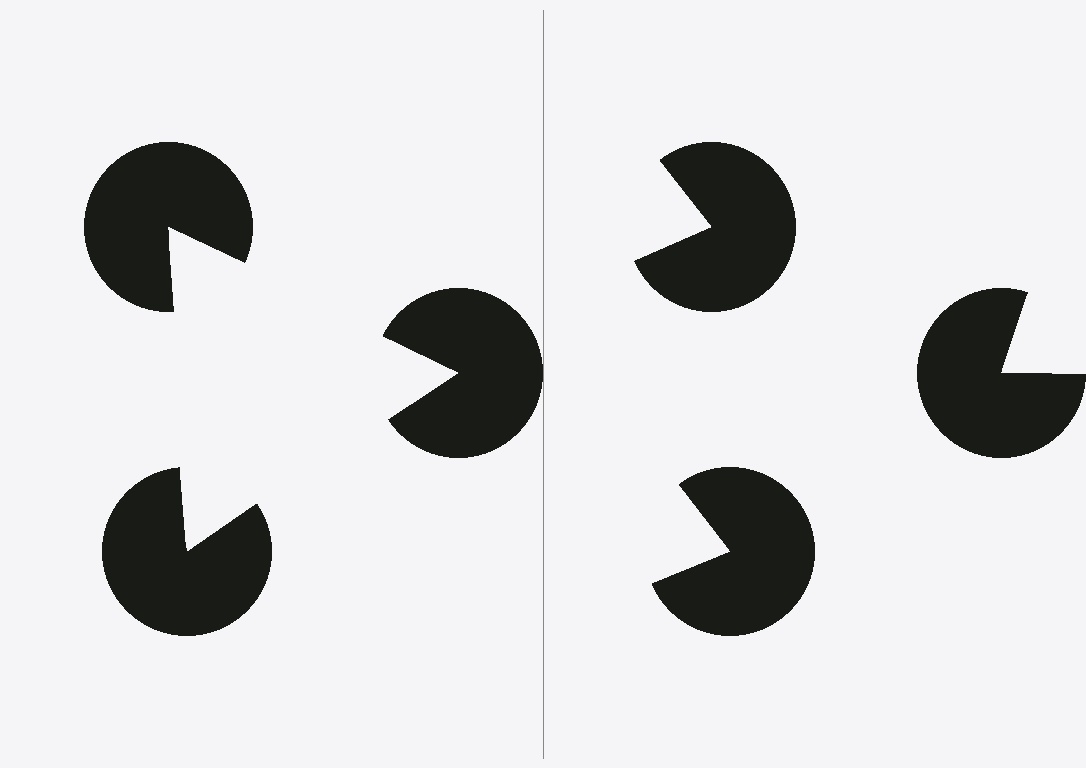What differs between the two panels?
The pac-man discs are positioned identically on both sides; only the wedge orientations differ. On the left they align to a triangle; on the right they are misaligned.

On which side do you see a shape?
An illusory triangle appears on the left side. On the right side the wedge cuts are rotated, so no coherent shape forms.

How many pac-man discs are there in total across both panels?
6 — 3 on each side.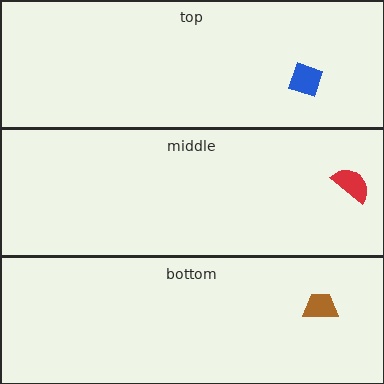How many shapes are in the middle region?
1.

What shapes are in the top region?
The blue diamond.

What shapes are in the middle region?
The red semicircle.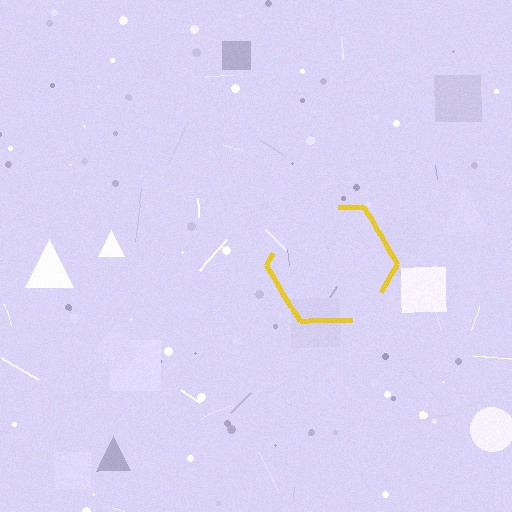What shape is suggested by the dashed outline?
The dashed outline suggests a hexagon.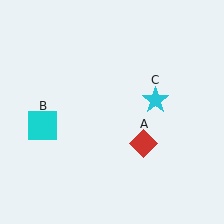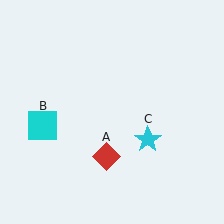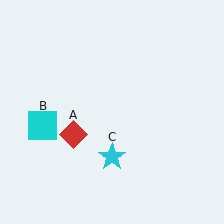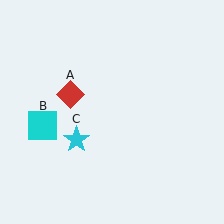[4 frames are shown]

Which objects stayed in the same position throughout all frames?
Cyan square (object B) remained stationary.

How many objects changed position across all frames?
2 objects changed position: red diamond (object A), cyan star (object C).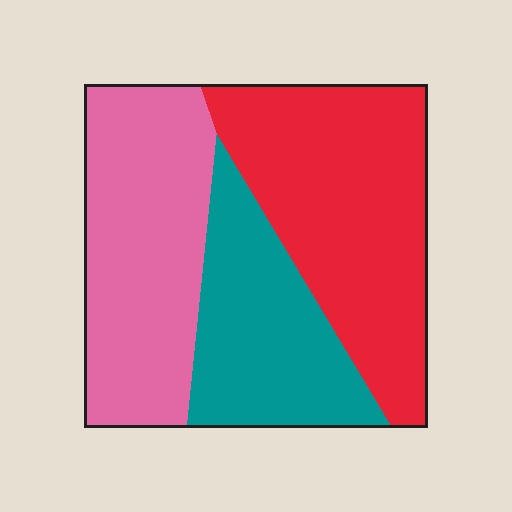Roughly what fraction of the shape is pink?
Pink takes up about one third (1/3) of the shape.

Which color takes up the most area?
Red, at roughly 40%.